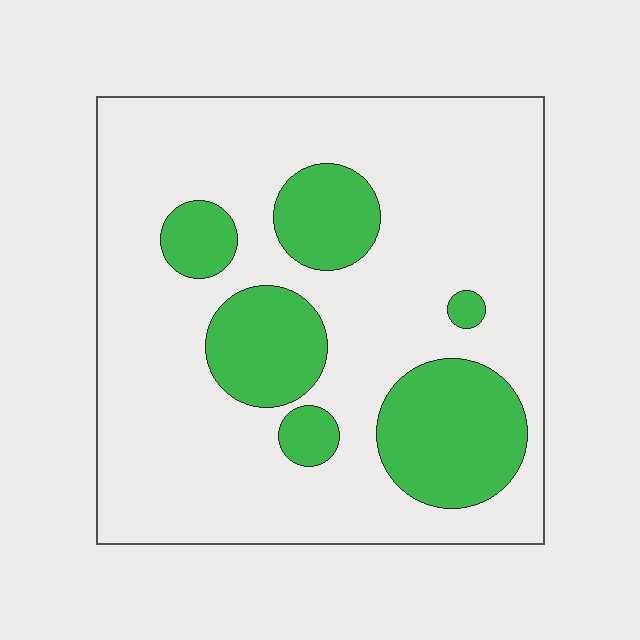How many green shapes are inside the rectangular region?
6.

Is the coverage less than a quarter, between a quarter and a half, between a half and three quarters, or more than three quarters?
Less than a quarter.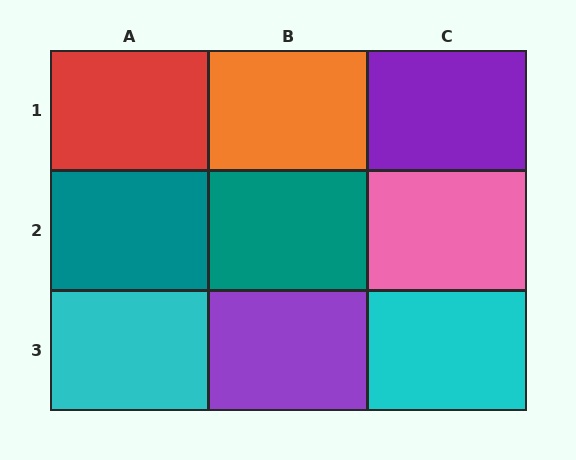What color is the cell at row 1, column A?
Red.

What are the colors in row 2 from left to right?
Teal, teal, pink.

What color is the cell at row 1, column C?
Purple.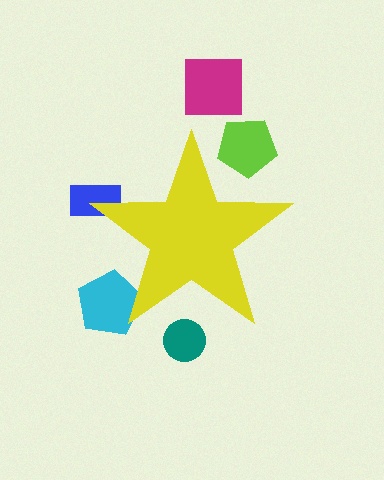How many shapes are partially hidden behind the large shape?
4 shapes are partially hidden.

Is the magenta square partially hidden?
No, the magenta square is fully visible.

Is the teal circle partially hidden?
Yes, the teal circle is partially hidden behind the yellow star.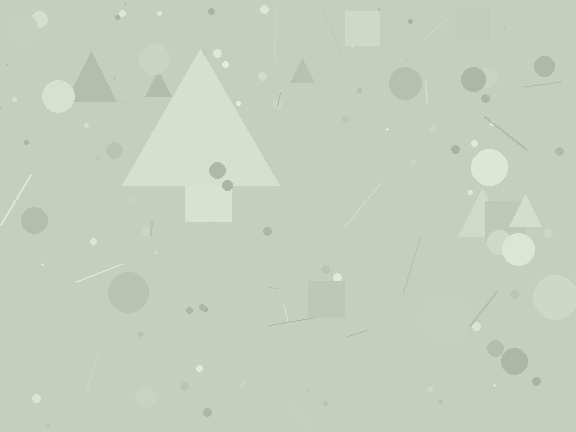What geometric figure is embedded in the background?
A triangle is embedded in the background.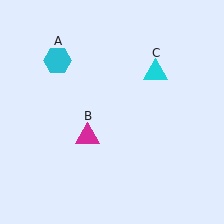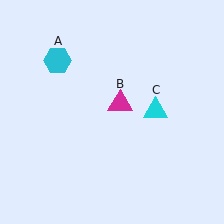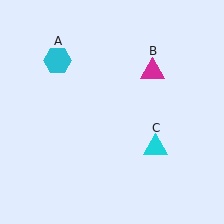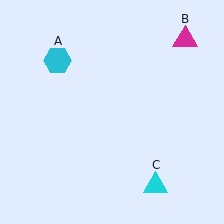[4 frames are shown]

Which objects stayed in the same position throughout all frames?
Cyan hexagon (object A) remained stationary.